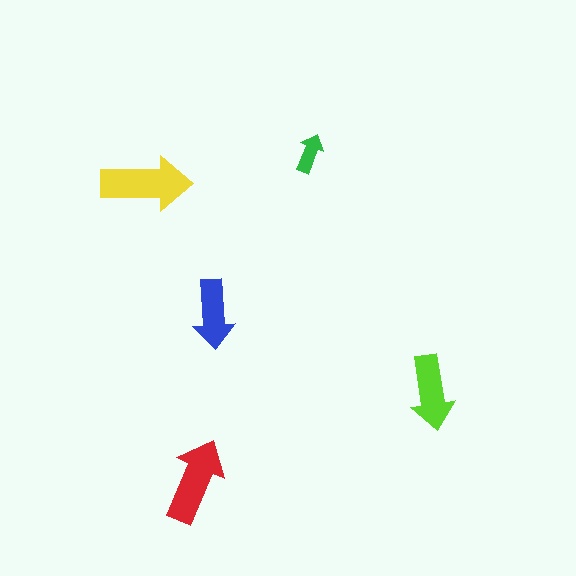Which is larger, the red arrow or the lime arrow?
The red one.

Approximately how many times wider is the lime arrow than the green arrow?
About 2 times wider.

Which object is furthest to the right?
The lime arrow is rightmost.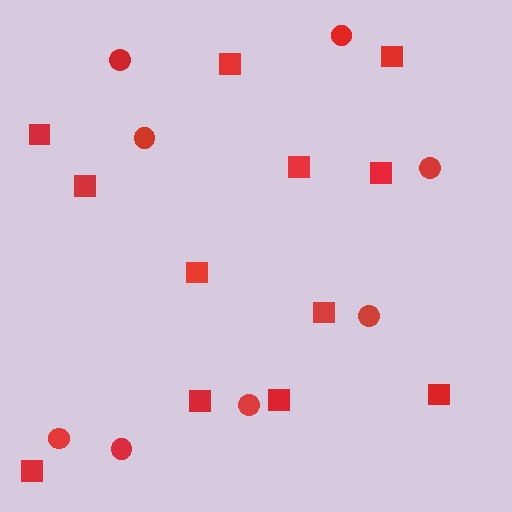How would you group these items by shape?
There are 2 groups: one group of squares (12) and one group of circles (8).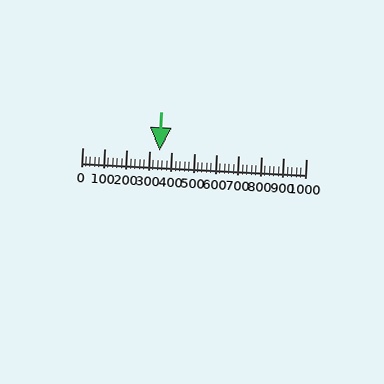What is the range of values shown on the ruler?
The ruler shows values from 0 to 1000.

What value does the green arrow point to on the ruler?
The green arrow points to approximately 347.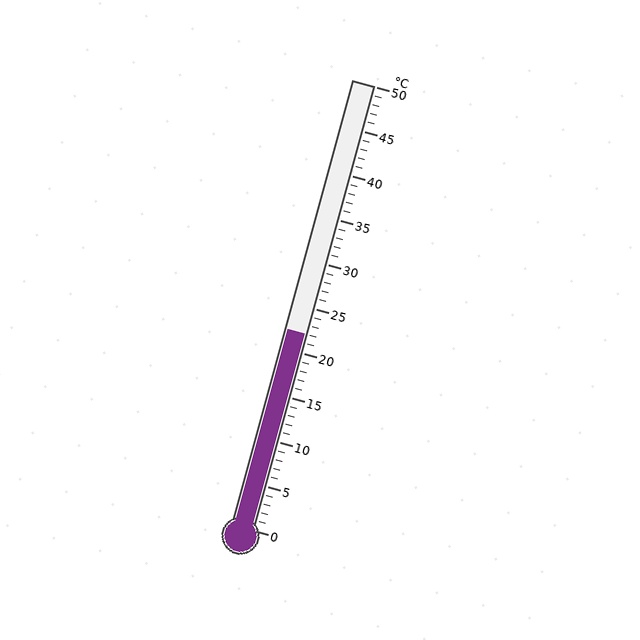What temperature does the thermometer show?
The thermometer shows approximately 22°C.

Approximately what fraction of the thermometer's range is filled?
The thermometer is filled to approximately 45% of its range.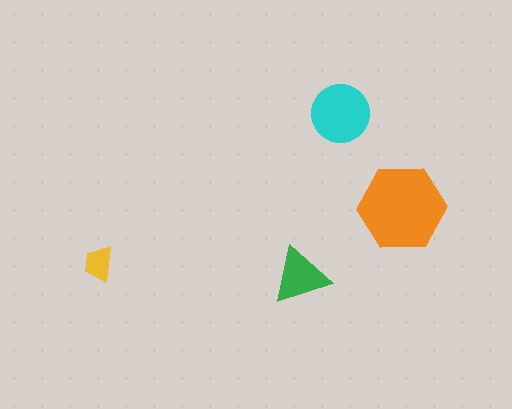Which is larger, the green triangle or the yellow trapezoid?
The green triangle.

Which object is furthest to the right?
The orange hexagon is rightmost.